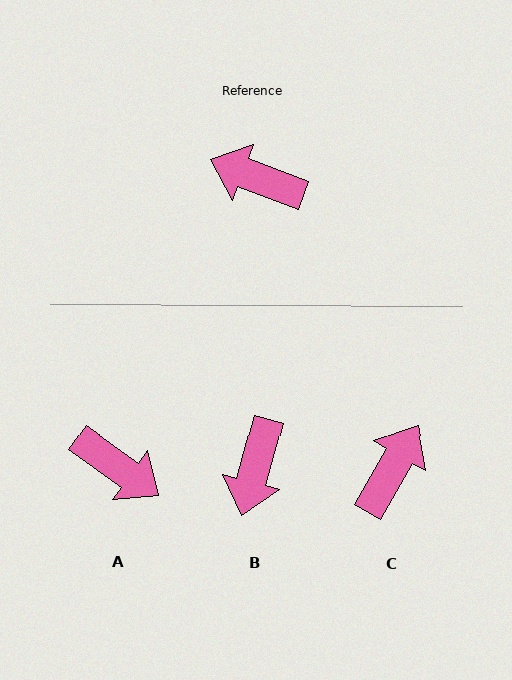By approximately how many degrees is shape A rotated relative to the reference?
Approximately 165 degrees counter-clockwise.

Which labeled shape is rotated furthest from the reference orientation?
A, about 165 degrees away.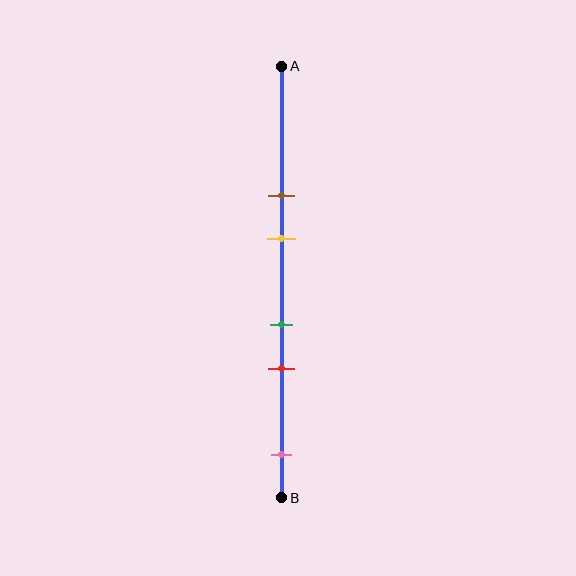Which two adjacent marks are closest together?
The green and red marks are the closest adjacent pair.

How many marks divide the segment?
There are 5 marks dividing the segment.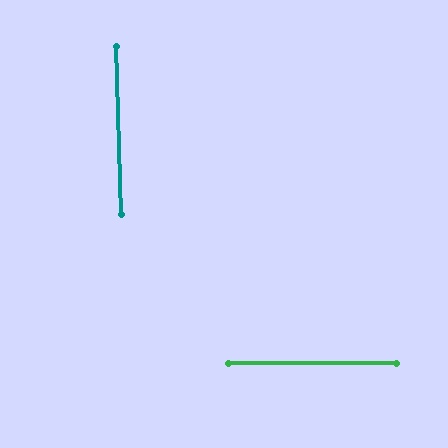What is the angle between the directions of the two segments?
Approximately 88 degrees.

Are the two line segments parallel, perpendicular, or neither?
Perpendicular — they meet at approximately 88°.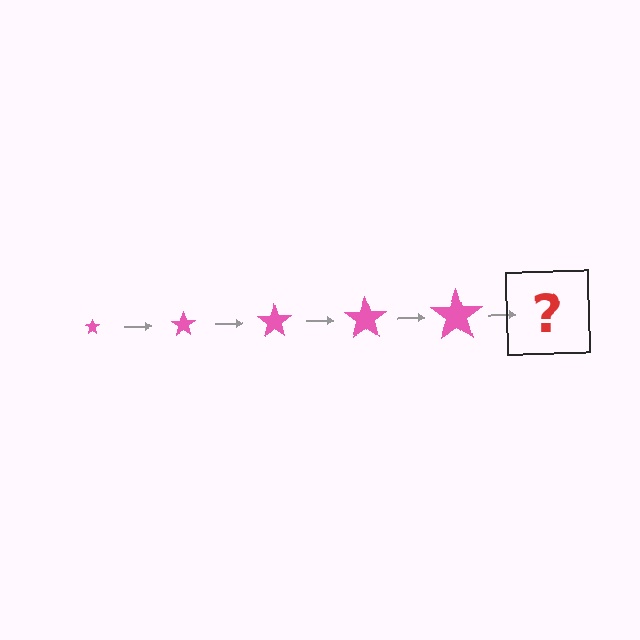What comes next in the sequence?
The next element should be a pink star, larger than the previous one.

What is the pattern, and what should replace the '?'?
The pattern is that the star gets progressively larger each step. The '?' should be a pink star, larger than the previous one.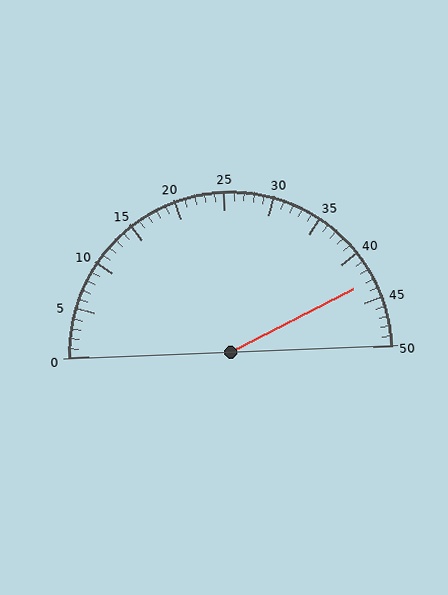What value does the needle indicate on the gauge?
The needle indicates approximately 43.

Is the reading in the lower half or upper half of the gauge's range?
The reading is in the upper half of the range (0 to 50).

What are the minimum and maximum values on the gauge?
The gauge ranges from 0 to 50.